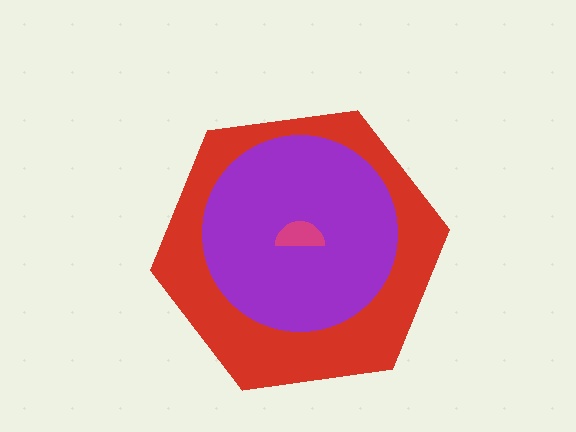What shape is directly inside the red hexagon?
The purple circle.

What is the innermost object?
The magenta semicircle.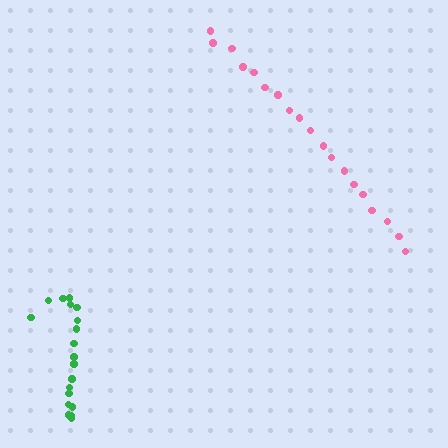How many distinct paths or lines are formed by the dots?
There are 2 distinct paths.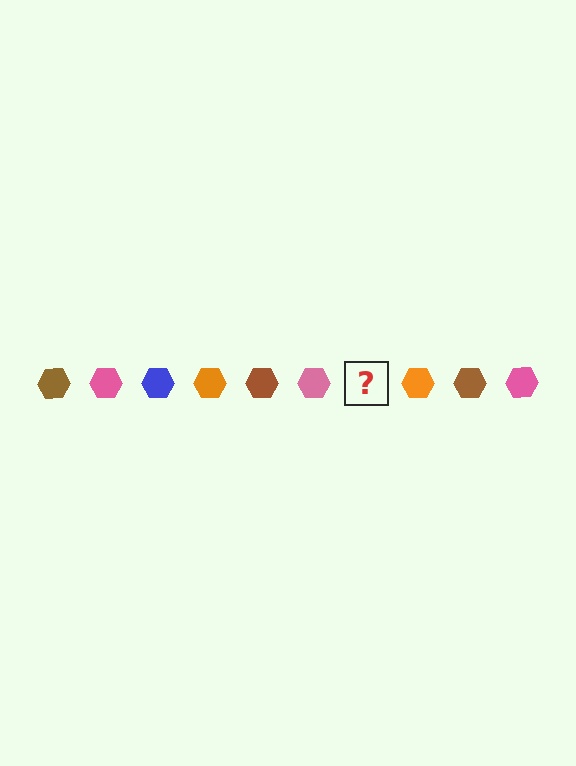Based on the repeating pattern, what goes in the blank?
The blank should be a blue hexagon.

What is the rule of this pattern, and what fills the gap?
The rule is that the pattern cycles through brown, pink, blue, orange hexagons. The gap should be filled with a blue hexagon.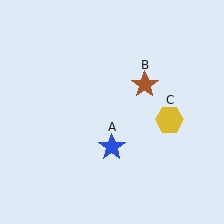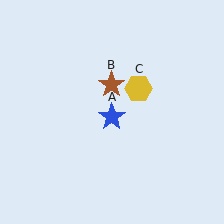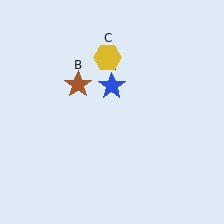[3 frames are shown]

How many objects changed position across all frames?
3 objects changed position: blue star (object A), brown star (object B), yellow hexagon (object C).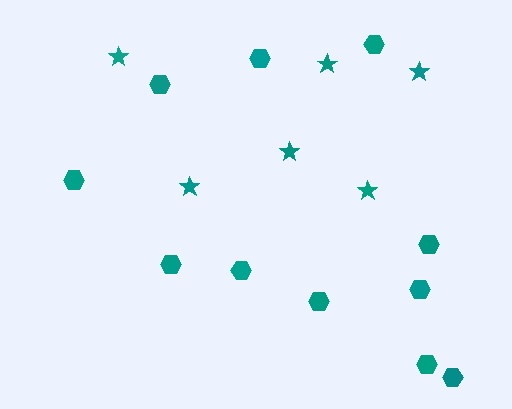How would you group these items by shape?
There are 2 groups: one group of hexagons (11) and one group of stars (6).